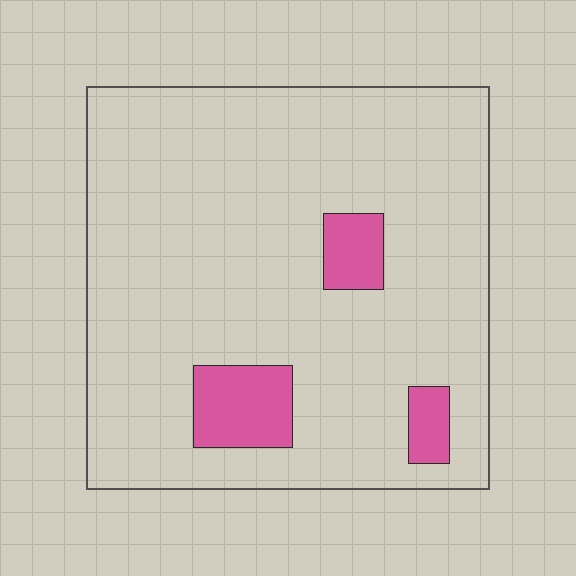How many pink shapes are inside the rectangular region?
3.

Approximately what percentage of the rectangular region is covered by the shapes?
Approximately 10%.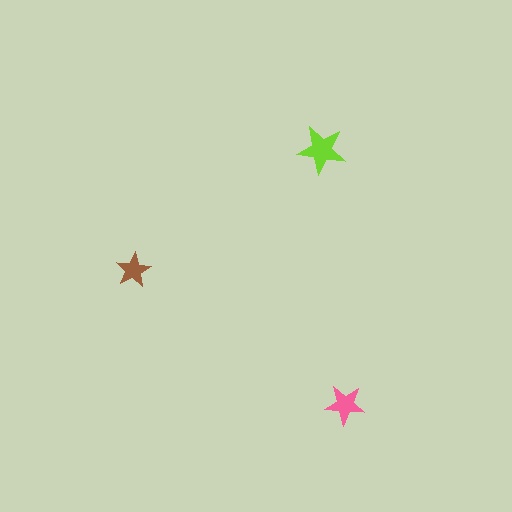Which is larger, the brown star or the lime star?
The lime one.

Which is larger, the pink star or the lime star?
The lime one.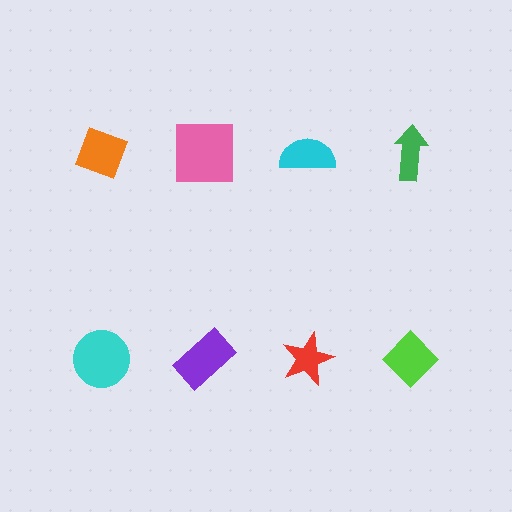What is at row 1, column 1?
An orange diamond.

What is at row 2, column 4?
A lime diamond.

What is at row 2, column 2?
A purple rectangle.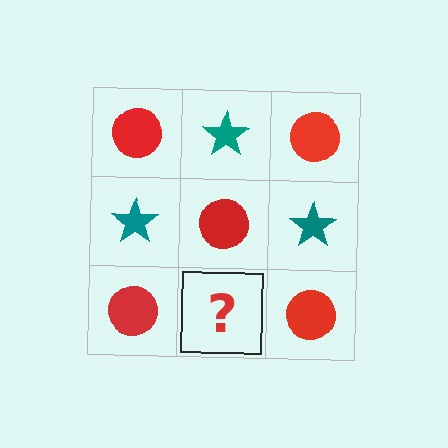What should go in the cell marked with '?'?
The missing cell should contain a teal star.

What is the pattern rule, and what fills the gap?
The rule is that it alternates red circle and teal star in a checkerboard pattern. The gap should be filled with a teal star.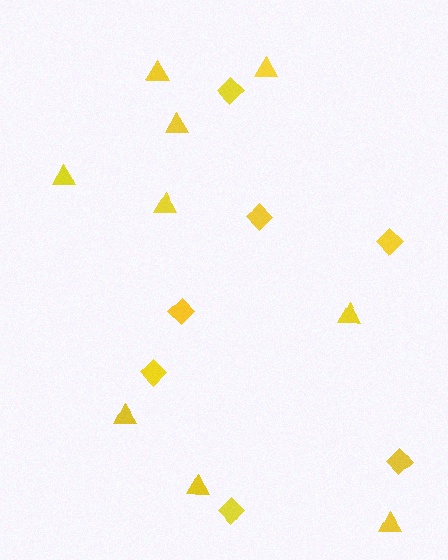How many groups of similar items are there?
There are 2 groups: one group of triangles (9) and one group of diamonds (7).